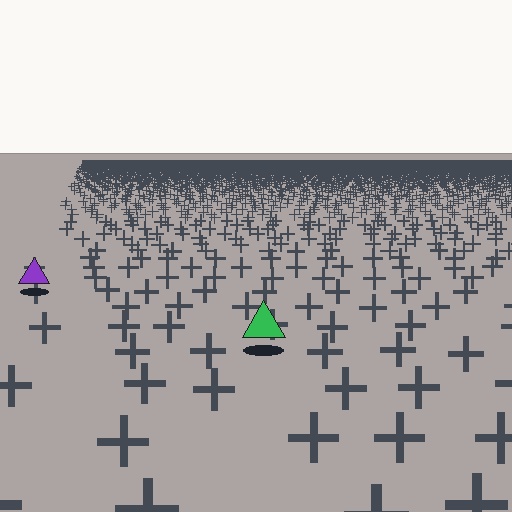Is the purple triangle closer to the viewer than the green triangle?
No. The green triangle is closer — you can tell from the texture gradient: the ground texture is coarser near it.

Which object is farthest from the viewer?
The purple triangle is farthest from the viewer. It appears smaller and the ground texture around it is denser.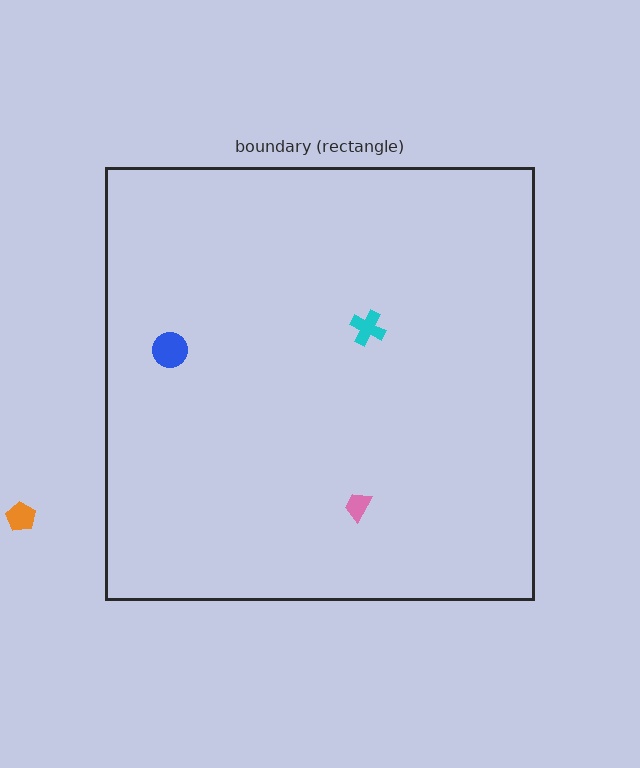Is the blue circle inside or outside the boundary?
Inside.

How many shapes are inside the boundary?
3 inside, 1 outside.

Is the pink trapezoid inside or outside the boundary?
Inside.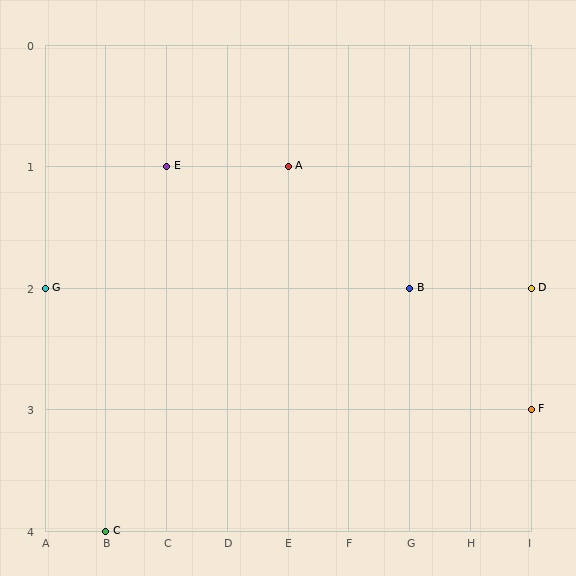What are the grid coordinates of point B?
Point B is at grid coordinates (G, 2).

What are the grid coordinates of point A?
Point A is at grid coordinates (E, 1).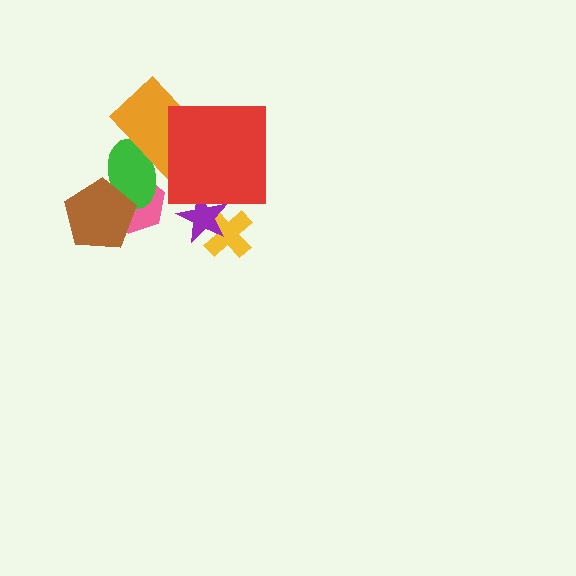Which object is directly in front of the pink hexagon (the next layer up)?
The green ellipse is directly in front of the pink hexagon.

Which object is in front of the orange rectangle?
The red square is in front of the orange rectangle.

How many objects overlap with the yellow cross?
1 object overlaps with the yellow cross.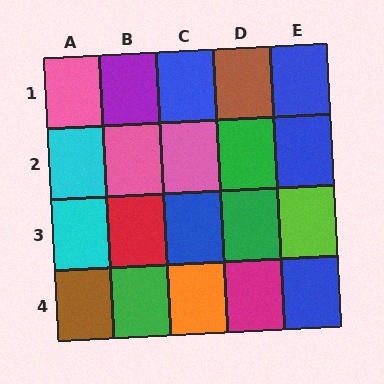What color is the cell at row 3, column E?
Lime.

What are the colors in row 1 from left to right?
Pink, purple, blue, brown, blue.